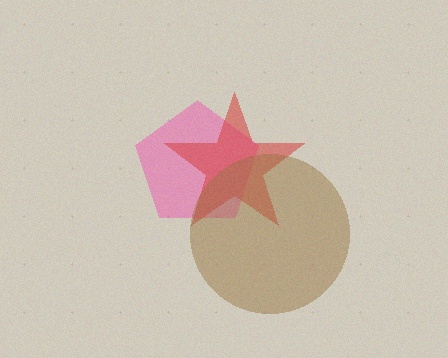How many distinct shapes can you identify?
There are 3 distinct shapes: a pink pentagon, a red star, a brown circle.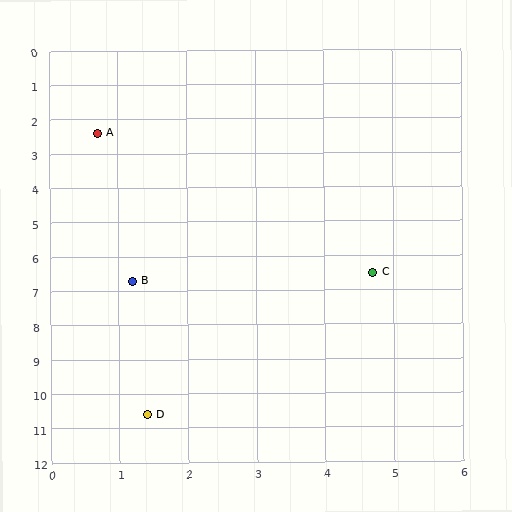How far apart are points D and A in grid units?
Points D and A are about 8.2 grid units apart.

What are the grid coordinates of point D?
Point D is at approximately (1.4, 10.6).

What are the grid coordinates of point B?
Point B is at approximately (1.2, 6.7).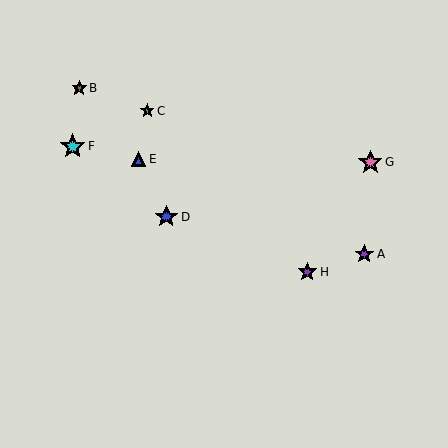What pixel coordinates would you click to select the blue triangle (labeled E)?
Click at (138, 159) to select the blue triangle E.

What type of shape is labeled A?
Shape A is a purple star.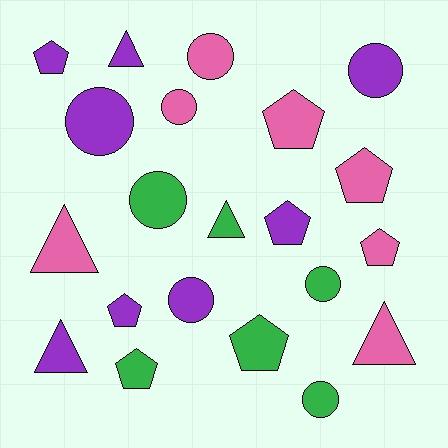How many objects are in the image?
There are 21 objects.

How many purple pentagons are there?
There are 3 purple pentagons.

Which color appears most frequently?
Purple, with 8 objects.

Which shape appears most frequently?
Circle, with 8 objects.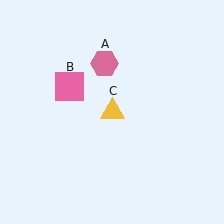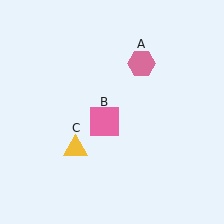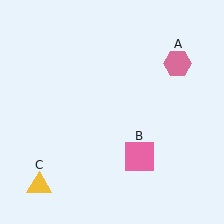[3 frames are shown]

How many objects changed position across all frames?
3 objects changed position: pink hexagon (object A), pink square (object B), yellow triangle (object C).